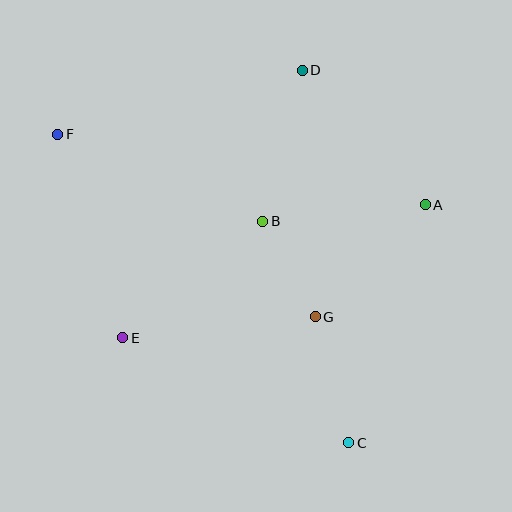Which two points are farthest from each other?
Points C and F are farthest from each other.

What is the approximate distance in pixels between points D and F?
The distance between D and F is approximately 253 pixels.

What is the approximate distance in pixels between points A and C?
The distance between A and C is approximately 250 pixels.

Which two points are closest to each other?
Points B and G are closest to each other.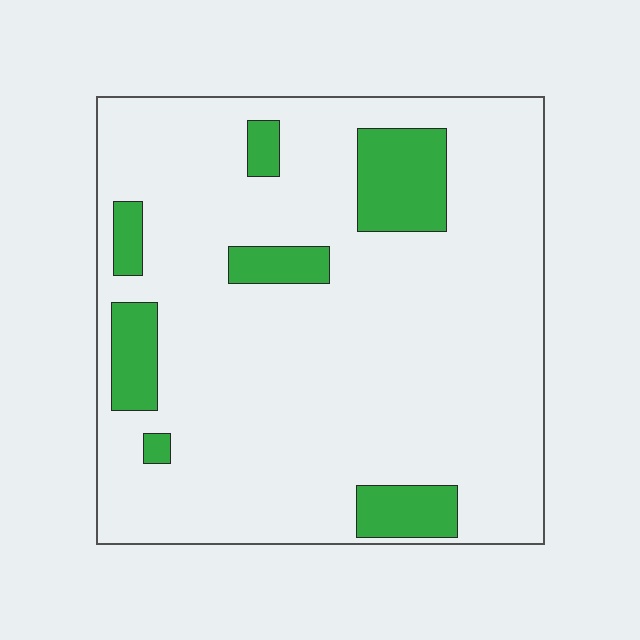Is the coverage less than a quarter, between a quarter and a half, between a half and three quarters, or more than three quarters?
Less than a quarter.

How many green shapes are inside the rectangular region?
7.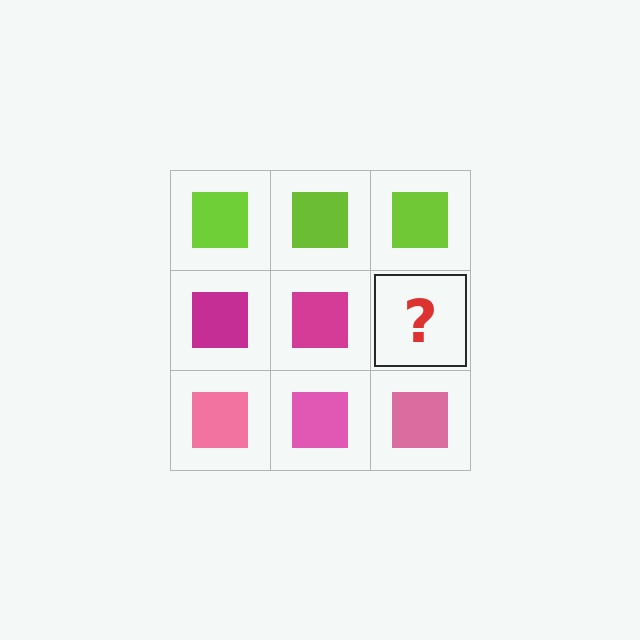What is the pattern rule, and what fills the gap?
The rule is that each row has a consistent color. The gap should be filled with a magenta square.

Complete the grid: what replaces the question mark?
The question mark should be replaced with a magenta square.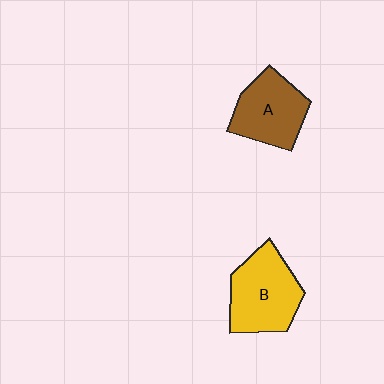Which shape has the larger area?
Shape B (yellow).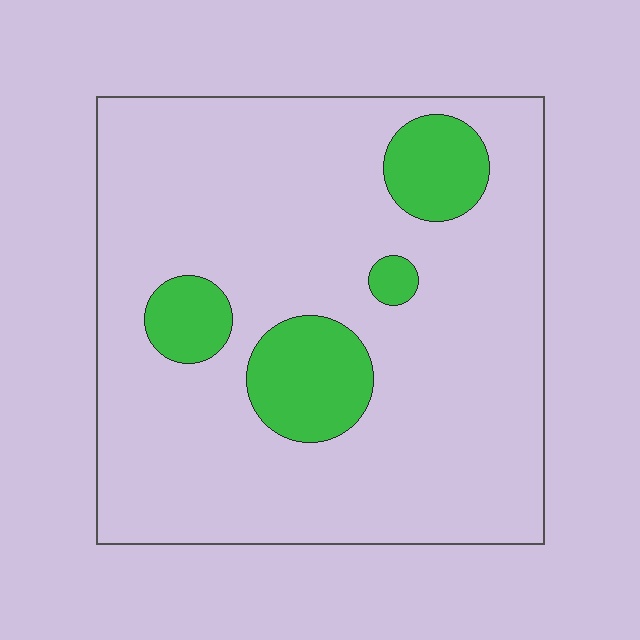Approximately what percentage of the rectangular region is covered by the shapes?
Approximately 15%.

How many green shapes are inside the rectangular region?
4.